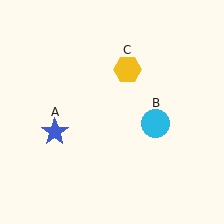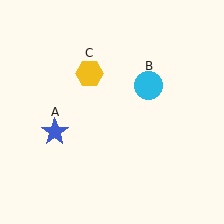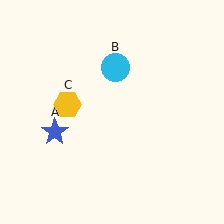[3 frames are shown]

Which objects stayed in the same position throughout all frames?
Blue star (object A) remained stationary.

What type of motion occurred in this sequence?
The cyan circle (object B), yellow hexagon (object C) rotated counterclockwise around the center of the scene.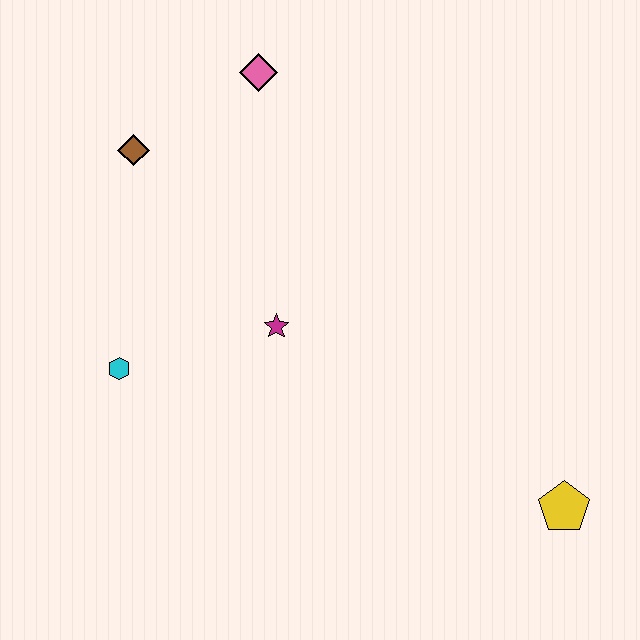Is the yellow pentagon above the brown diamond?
No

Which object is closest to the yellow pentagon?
The magenta star is closest to the yellow pentagon.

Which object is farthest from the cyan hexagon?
The yellow pentagon is farthest from the cyan hexagon.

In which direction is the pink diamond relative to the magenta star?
The pink diamond is above the magenta star.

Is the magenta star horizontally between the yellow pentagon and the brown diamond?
Yes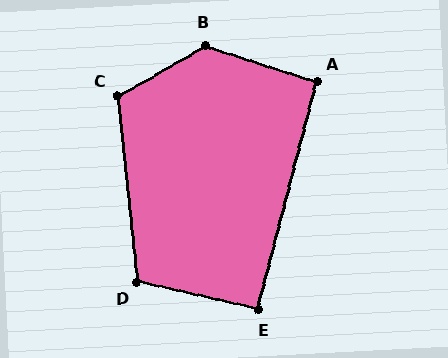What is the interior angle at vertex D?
Approximately 109 degrees (obtuse).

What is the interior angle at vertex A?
Approximately 93 degrees (approximately right).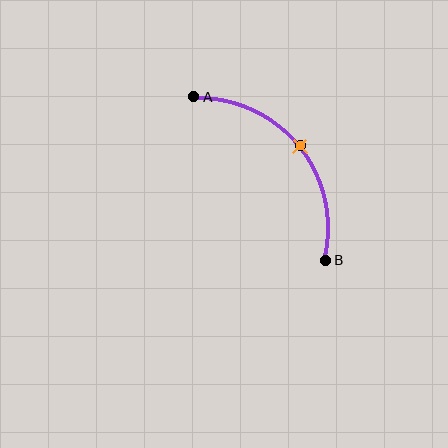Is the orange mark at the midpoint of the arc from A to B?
Yes. The orange mark lies on the arc at equal arc-length from both A and B — it is the arc midpoint.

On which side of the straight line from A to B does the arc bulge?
The arc bulges above and to the right of the straight line connecting A and B.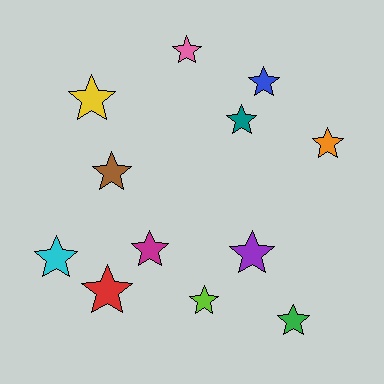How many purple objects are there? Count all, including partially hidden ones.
There is 1 purple object.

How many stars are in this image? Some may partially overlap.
There are 12 stars.